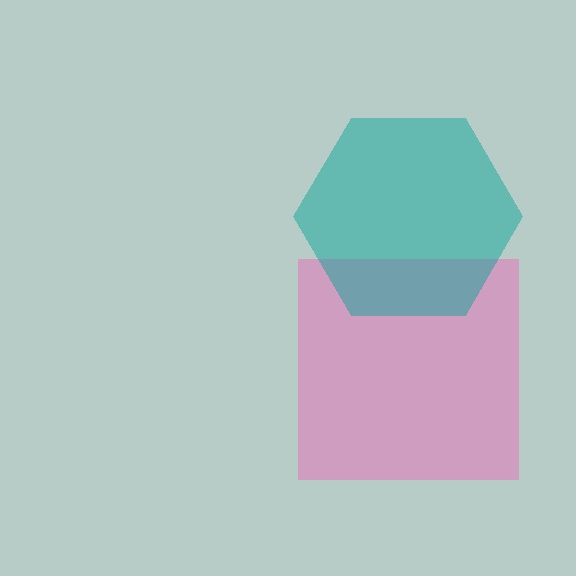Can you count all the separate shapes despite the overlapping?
Yes, there are 2 separate shapes.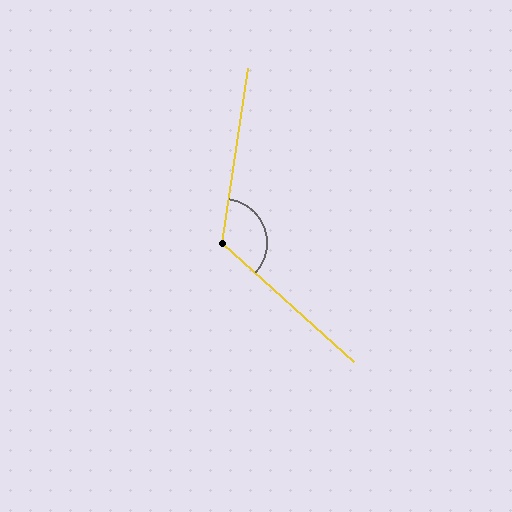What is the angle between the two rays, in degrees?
Approximately 124 degrees.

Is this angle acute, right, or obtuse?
It is obtuse.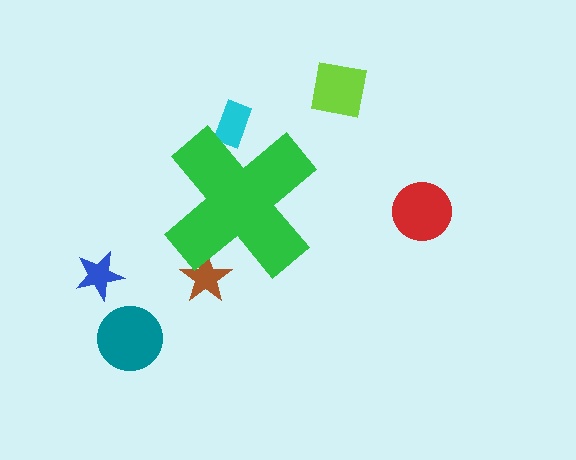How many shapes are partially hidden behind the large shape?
2 shapes are partially hidden.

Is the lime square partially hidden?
No, the lime square is fully visible.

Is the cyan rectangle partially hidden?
Yes, the cyan rectangle is partially hidden behind the green cross.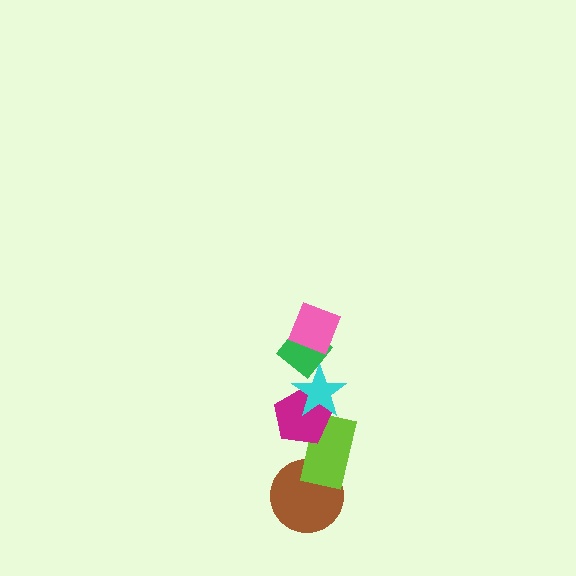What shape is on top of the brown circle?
The lime rectangle is on top of the brown circle.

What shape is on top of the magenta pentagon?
The cyan star is on top of the magenta pentagon.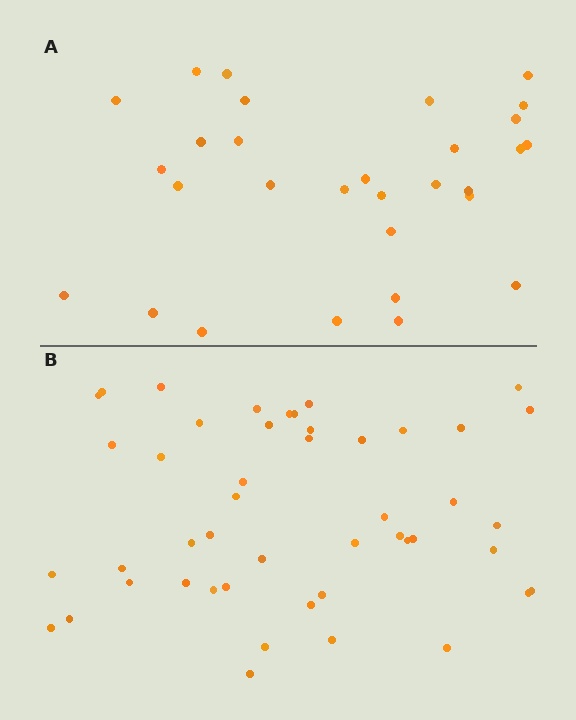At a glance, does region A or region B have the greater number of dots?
Region B (the bottom region) has more dots.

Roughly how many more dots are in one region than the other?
Region B has approximately 15 more dots than region A.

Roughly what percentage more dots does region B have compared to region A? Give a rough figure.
About 55% more.